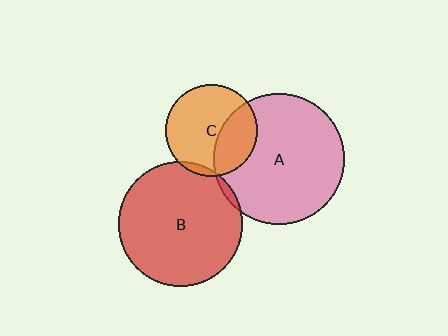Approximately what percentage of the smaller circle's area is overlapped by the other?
Approximately 30%.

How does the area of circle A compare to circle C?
Approximately 2.0 times.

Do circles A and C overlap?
Yes.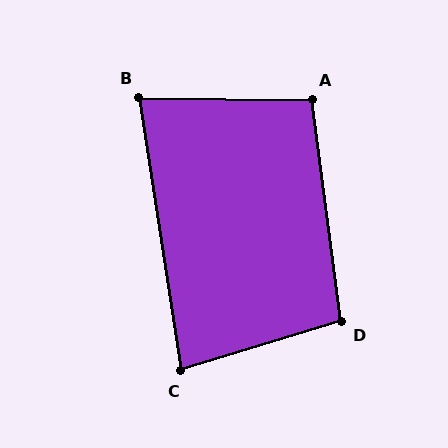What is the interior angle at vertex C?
Approximately 82 degrees (acute).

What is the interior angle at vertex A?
Approximately 98 degrees (obtuse).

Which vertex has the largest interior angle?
D, at approximately 99 degrees.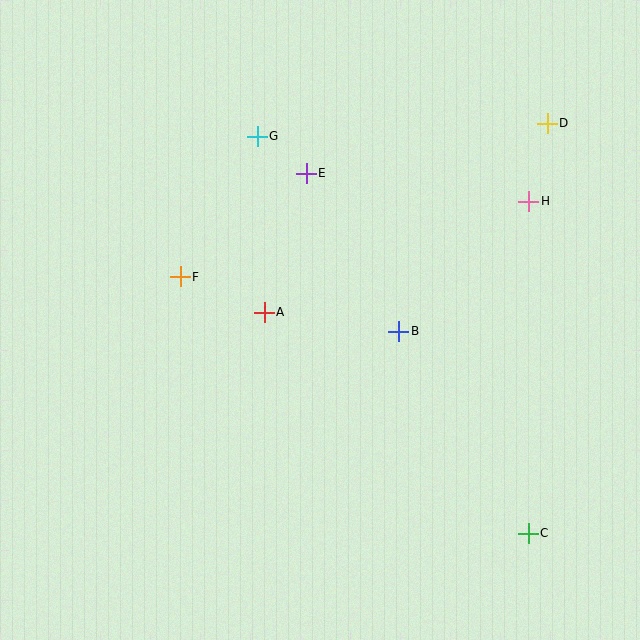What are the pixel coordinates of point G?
Point G is at (257, 136).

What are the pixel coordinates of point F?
Point F is at (180, 277).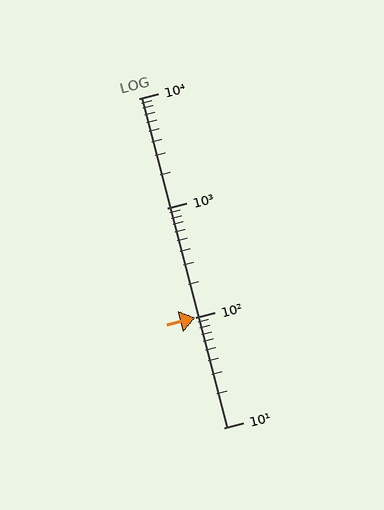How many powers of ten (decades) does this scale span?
The scale spans 3 decades, from 10 to 10000.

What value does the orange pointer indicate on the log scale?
The pointer indicates approximately 100.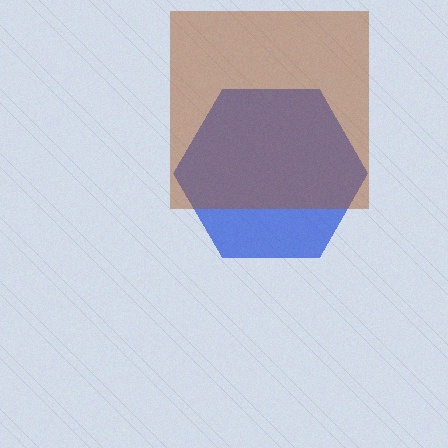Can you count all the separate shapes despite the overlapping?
Yes, there are 2 separate shapes.